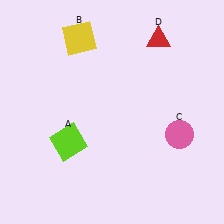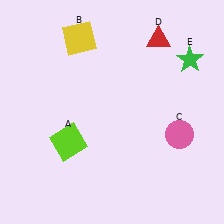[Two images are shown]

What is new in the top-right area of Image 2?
A green star (E) was added in the top-right area of Image 2.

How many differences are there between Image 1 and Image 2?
There is 1 difference between the two images.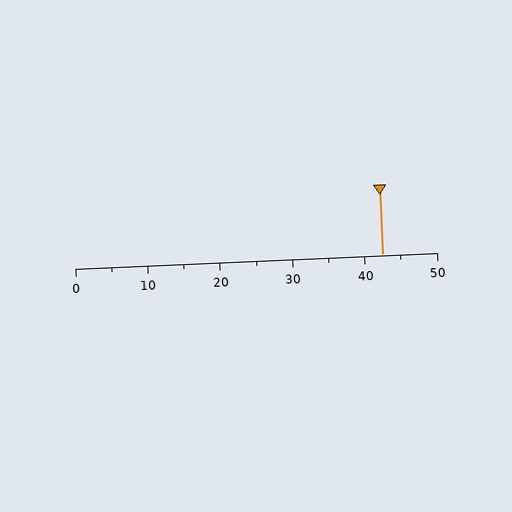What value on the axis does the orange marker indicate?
The marker indicates approximately 42.5.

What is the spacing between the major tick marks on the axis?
The major ticks are spaced 10 apart.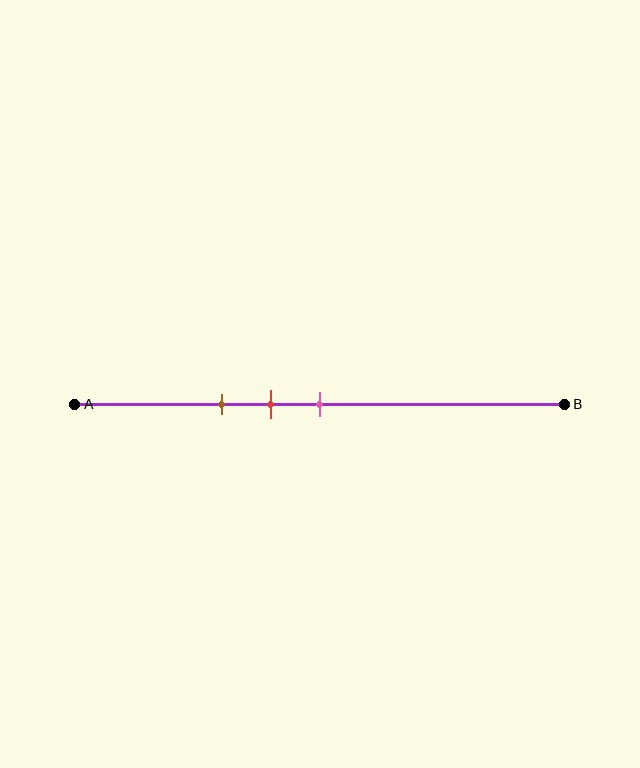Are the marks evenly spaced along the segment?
Yes, the marks are approximately evenly spaced.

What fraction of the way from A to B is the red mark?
The red mark is approximately 40% (0.4) of the way from A to B.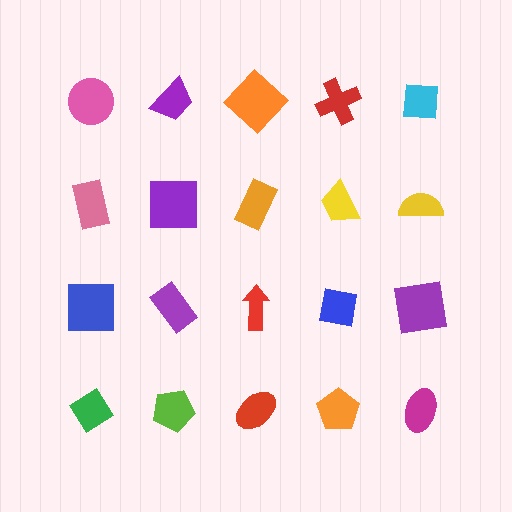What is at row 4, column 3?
A red ellipse.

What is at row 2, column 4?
A yellow trapezoid.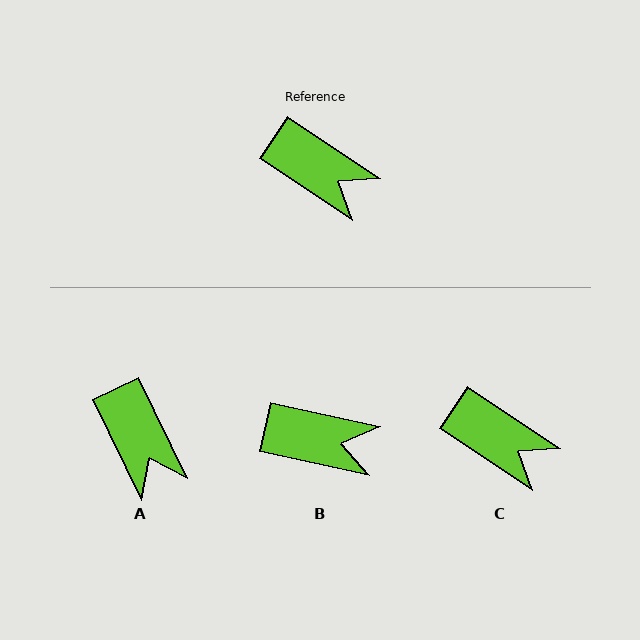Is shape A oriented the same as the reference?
No, it is off by about 31 degrees.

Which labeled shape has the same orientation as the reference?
C.